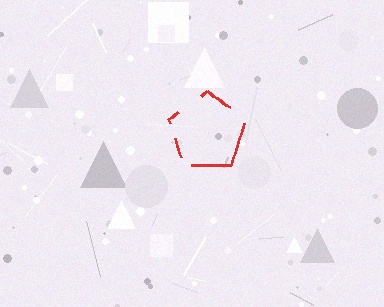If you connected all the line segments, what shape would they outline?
They would outline a pentagon.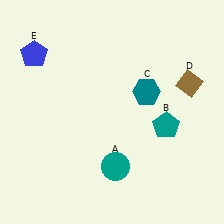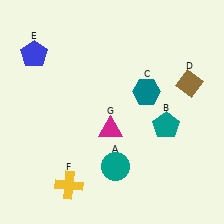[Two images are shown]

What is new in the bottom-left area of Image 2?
A magenta triangle (G) was added in the bottom-left area of Image 2.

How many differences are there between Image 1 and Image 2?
There are 2 differences between the two images.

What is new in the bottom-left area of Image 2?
A yellow cross (F) was added in the bottom-left area of Image 2.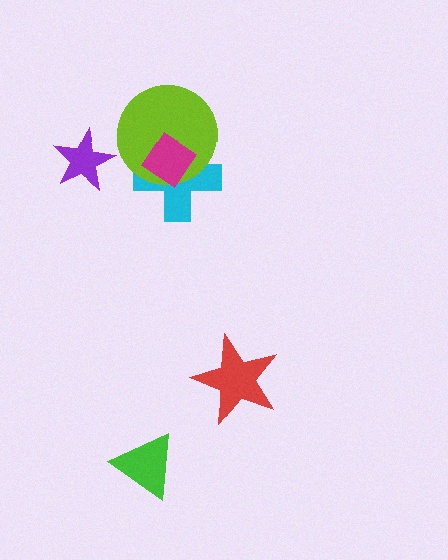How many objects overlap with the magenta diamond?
2 objects overlap with the magenta diamond.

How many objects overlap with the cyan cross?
2 objects overlap with the cyan cross.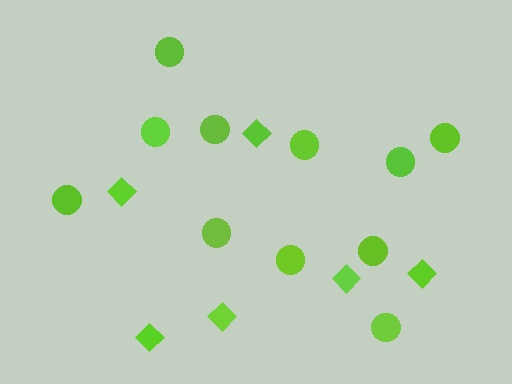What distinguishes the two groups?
There are 2 groups: one group of diamonds (6) and one group of circles (11).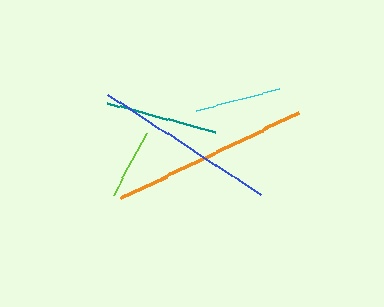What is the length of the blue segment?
The blue segment is approximately 183 pixels long.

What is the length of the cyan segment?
The cyan segment is approximately 86 pixels long.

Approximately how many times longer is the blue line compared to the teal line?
The blue line is approximately 1.6 times the length of the teal line.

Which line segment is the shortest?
The lime line is the shortest at approximately 70 pixels.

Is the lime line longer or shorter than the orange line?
The orange line is longer than the lime line.